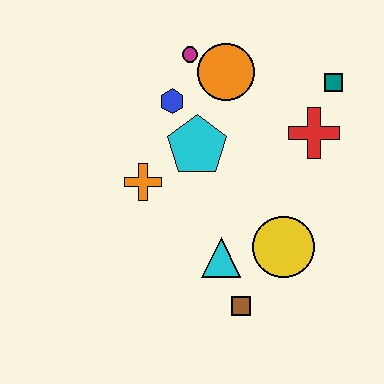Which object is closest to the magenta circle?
The orange circle is closest to the magenta circle.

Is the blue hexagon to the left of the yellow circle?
Yes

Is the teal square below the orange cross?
No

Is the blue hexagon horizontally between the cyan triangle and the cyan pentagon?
No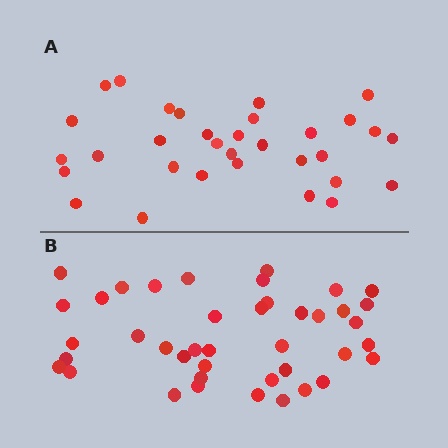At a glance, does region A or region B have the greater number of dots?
Region B (the bottom region) has more dots.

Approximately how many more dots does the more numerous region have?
Region B has roughly 8 or so more dots than region A.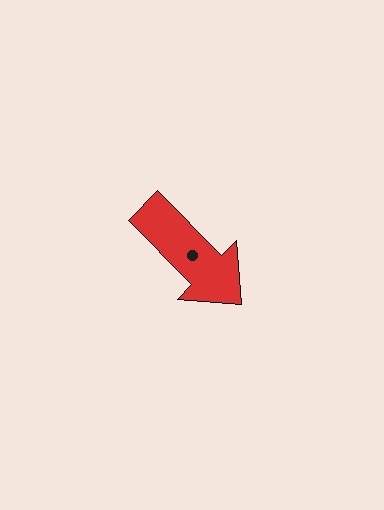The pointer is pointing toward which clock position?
Roughly 5 o'clock.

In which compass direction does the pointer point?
Southeast.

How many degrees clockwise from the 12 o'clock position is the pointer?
Approximately 135 degrees.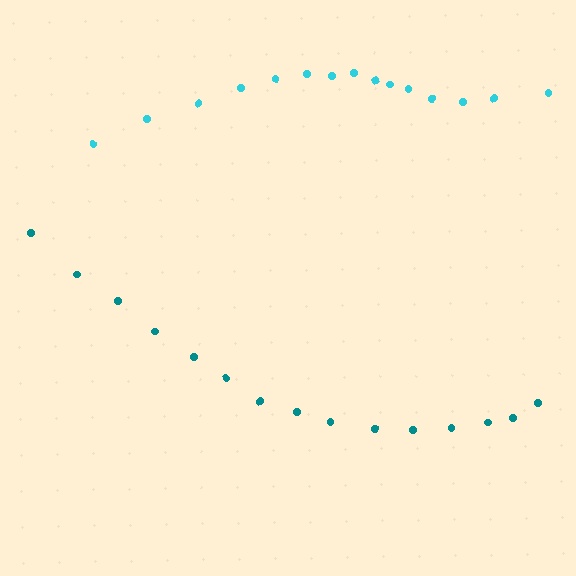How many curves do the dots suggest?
There are 2 distinct paths.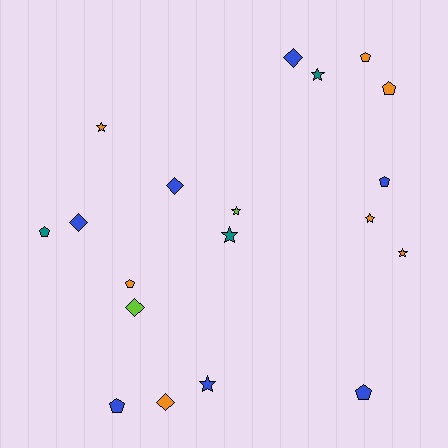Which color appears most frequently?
Orange, with 7 objects.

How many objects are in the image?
There are 19 objects.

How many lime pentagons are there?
There are no lime pentagons.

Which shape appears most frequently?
Star, with 7 objects.